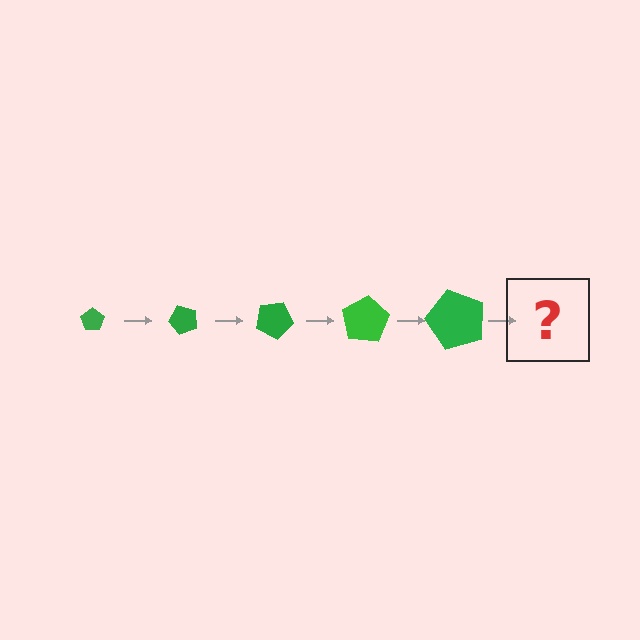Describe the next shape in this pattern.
It should be a pentagon, larger than the previous one and rotated 250 degrees from the start.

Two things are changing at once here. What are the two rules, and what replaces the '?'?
The two rules are that the pentagon grows larger each step and it rotates 50 degrees each step. The '?' should be a pentagon, larger than the previous one and rotated 250 degrees from the start.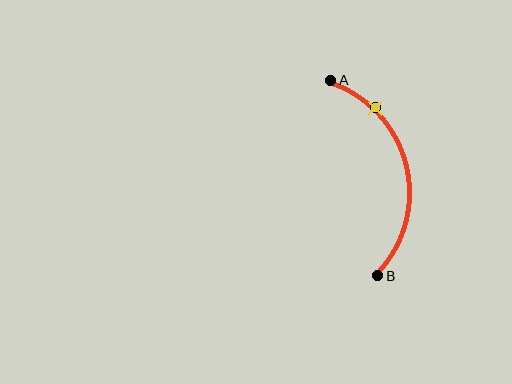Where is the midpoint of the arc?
The arc midpoint is the point on the curve farthest from the straight line joining A and B. It sits to the right of that line.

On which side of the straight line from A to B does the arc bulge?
The arc bulges to the right of the straight line connecting A and B.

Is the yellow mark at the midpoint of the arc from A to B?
No. The yellow mark lies on the arc but is closer to endpoint A. The arc midpoint would be at the point on the curve equidistant along the arc from both A and B.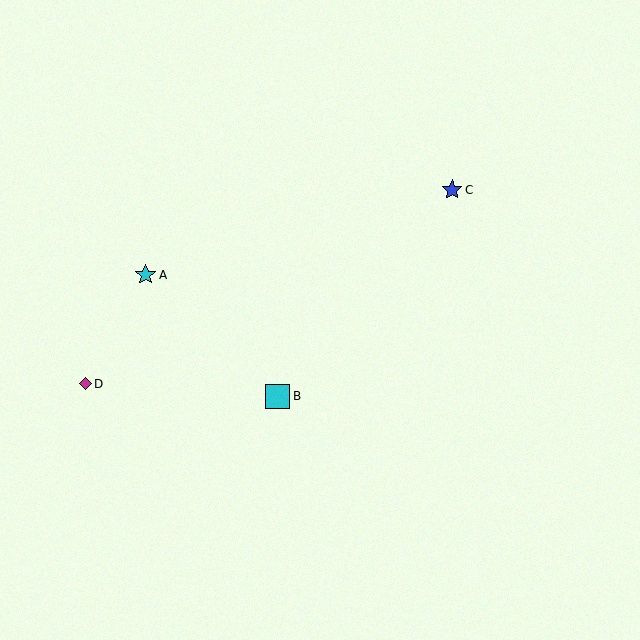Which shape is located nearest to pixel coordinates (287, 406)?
The cyan square (labeled B) at (277, 396) is nearest to that location.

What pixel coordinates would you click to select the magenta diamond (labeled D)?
Click at (85, 384) to select the magenta diamond D.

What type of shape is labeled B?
Shape B is a cyan square.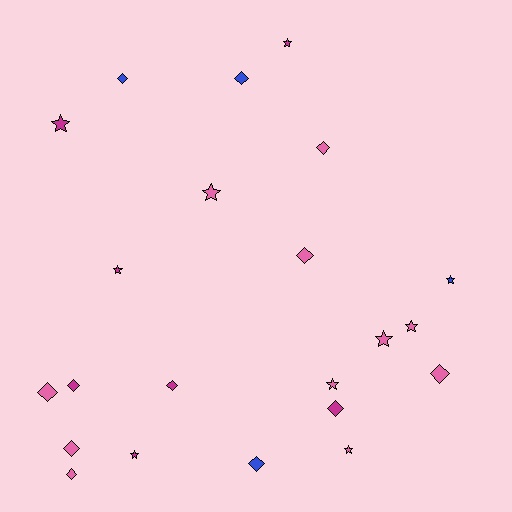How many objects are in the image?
There are 22 objects.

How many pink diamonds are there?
There are 6 pink diamonds.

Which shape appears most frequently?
Diamond, with 12 objects.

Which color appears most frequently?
Pink, with 11 objects.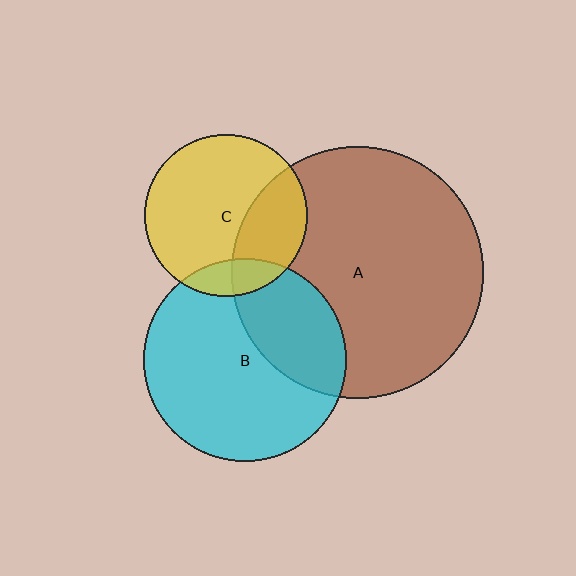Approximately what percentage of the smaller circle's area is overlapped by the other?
Approximately 15%.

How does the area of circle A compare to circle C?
Approximately 2.4 times.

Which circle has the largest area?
Circle A (brown).